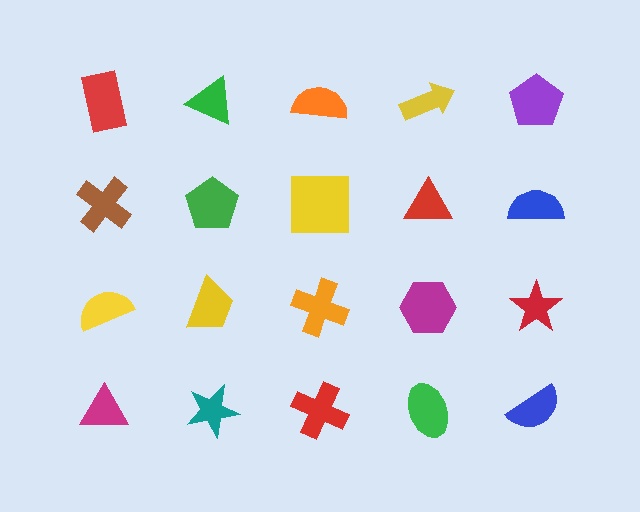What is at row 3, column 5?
A red star.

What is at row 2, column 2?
A green pentagon.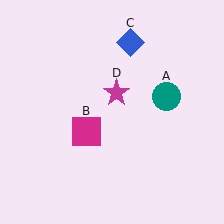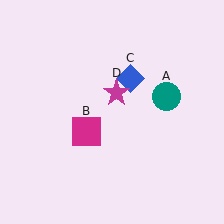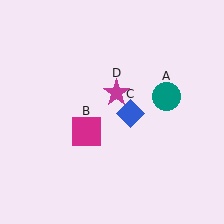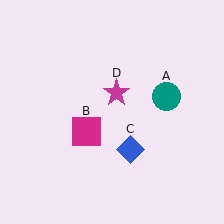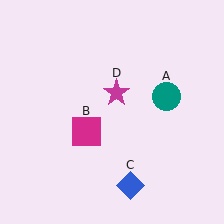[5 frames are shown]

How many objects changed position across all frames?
1 object changed position: blue diamond (object C).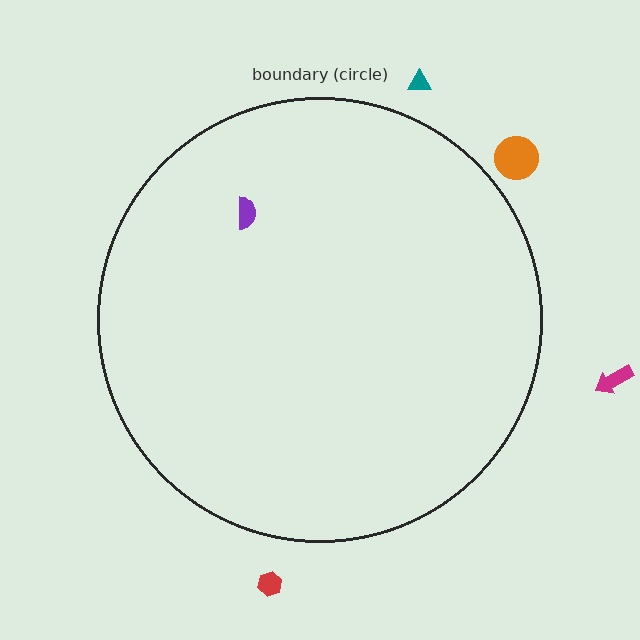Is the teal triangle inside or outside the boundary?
Outside.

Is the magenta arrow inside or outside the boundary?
Outside.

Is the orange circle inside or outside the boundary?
Outside.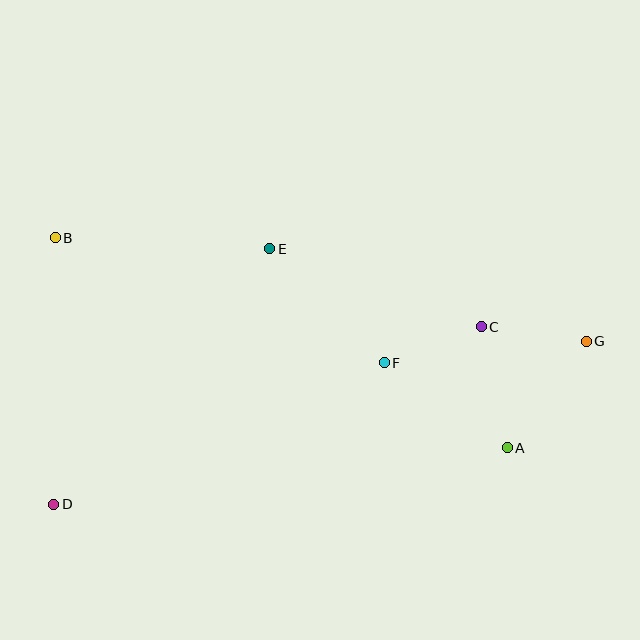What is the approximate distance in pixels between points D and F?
The distance between D and F is approximately 359 pixels.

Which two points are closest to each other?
Points C and F are closest to each other.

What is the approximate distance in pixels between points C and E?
The distance between C and E is approximately 225 pixels.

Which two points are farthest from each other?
Points D and G are farthest from each other.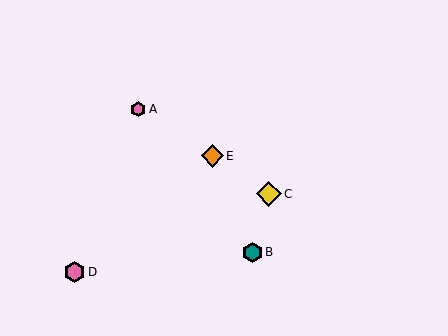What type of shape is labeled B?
Shape B is a teal hexagon.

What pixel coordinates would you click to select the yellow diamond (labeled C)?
Click at (269, 194) to select the yellow diamond C.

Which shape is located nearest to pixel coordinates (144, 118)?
The pink hexagon (labeled A) at (138, 109) is nearest to that location.